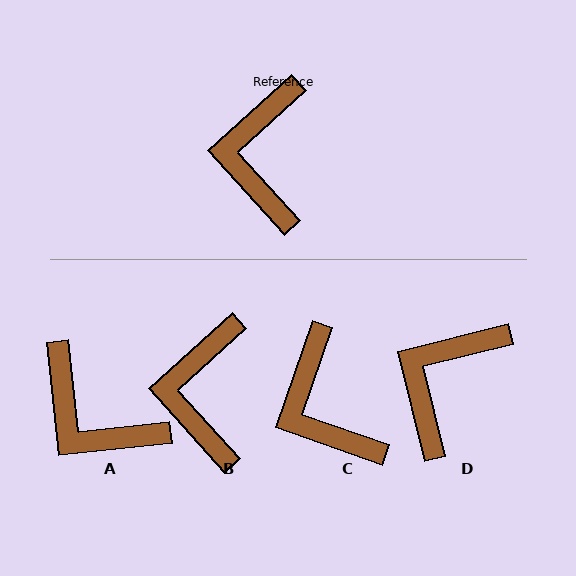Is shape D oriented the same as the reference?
No, it is off by about 28 degrees.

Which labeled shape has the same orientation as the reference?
B.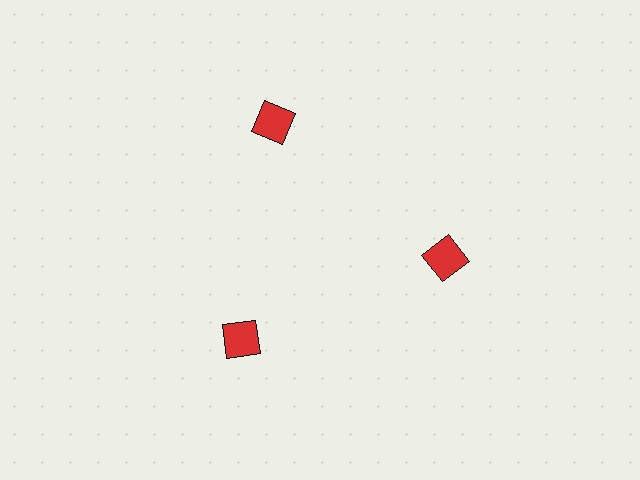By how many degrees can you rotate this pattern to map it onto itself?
The pattern maps onto itself every 120 degrees of rotation.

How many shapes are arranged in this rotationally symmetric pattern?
There are 3 shapes, arranged in 3 groups of 1.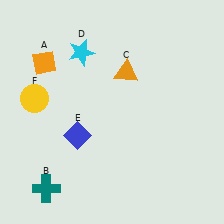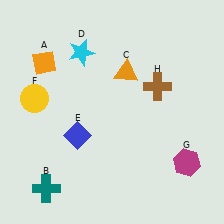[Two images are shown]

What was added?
A magenta hexagon (G), a brown cross (H) were added in Image 2.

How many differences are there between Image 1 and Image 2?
There are 2 differences between the two images.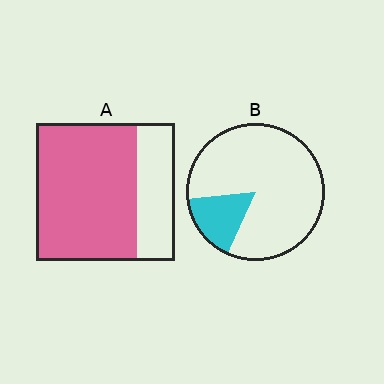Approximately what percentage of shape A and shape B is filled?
A is approximately 75% and B is approximately 15%.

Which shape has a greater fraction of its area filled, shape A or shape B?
Shape A.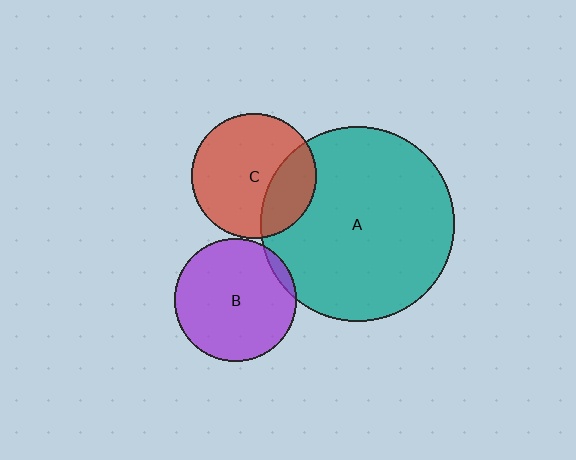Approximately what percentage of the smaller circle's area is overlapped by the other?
Approximately 5%.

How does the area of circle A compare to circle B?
Approximately 2.5 times.